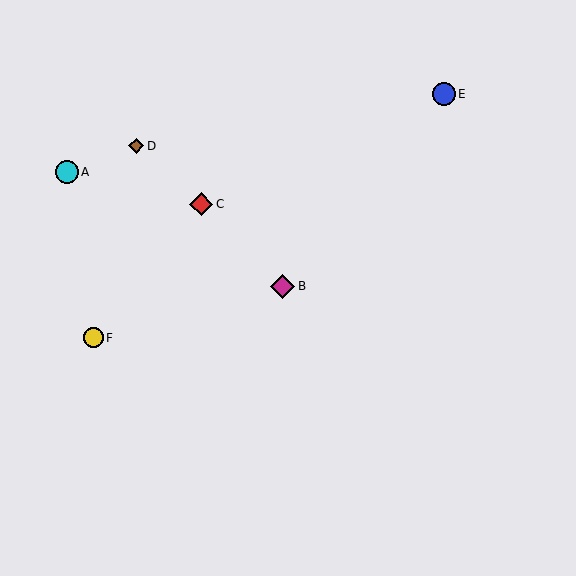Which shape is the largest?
The magenta diamond (labeled B) is the largest.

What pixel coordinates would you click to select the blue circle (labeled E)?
Click at (444, 94) to select the blue circle E.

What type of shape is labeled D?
Shape D is a brown diamond.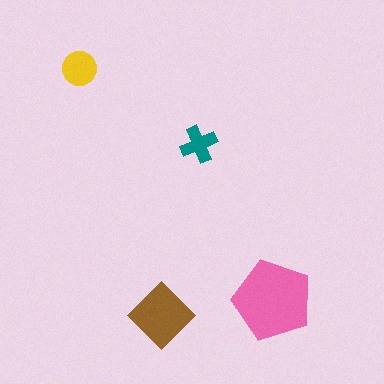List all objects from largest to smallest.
The pink pentagon, the brown diamond, the yellow circle, the teal cross.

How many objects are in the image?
There are 4 objects in the image.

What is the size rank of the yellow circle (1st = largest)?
3rd.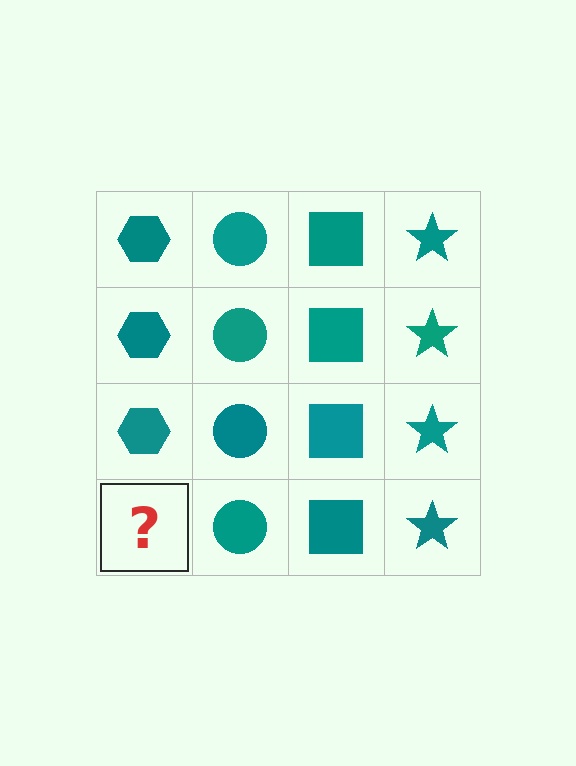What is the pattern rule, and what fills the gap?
The rule is that each column has a consistent shape. The gap should be filled with a teal hexagon.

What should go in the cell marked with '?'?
The missing cell should contain a teal hexagon.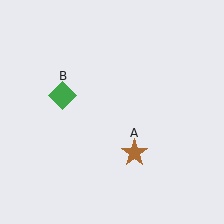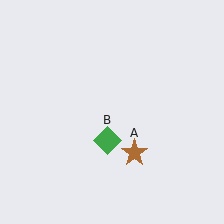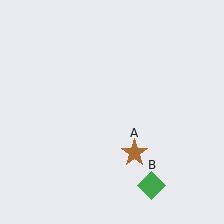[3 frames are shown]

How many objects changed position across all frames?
1 object changed position: green diamond (object B).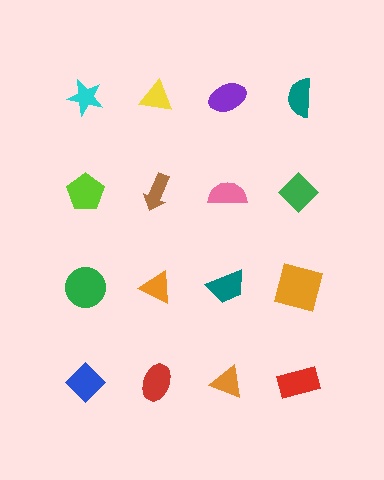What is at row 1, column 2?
A yellow triangle.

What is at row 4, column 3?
An orange triangle.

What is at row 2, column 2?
A brown arrow.